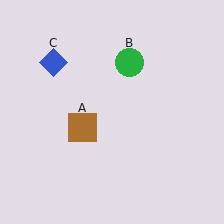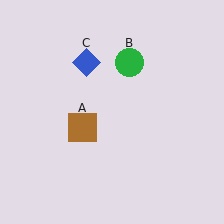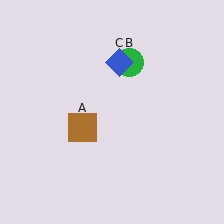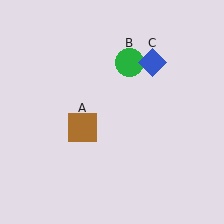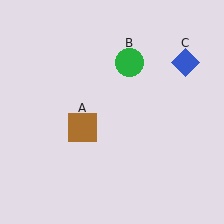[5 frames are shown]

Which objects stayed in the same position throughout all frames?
Brown square (object A) and green circle (object B) remained stationary.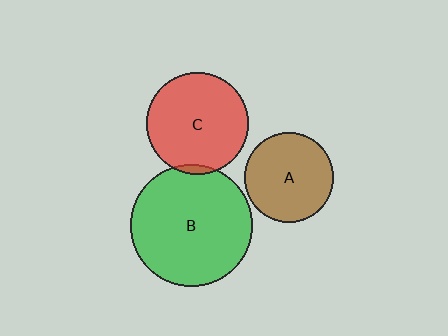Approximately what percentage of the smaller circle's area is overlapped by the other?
Approximately 5%.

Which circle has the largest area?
Circle B (green).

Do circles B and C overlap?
Yes.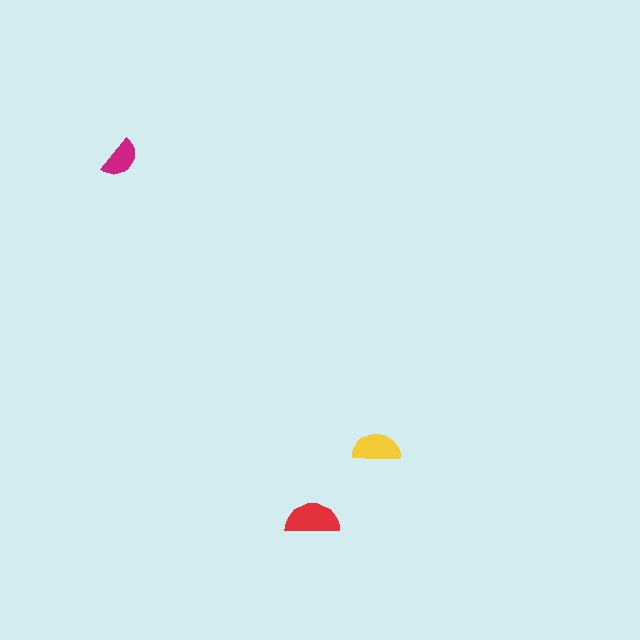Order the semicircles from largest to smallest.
the red one, the yellow one, the magenta one.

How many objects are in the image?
There are 3 objects in the image.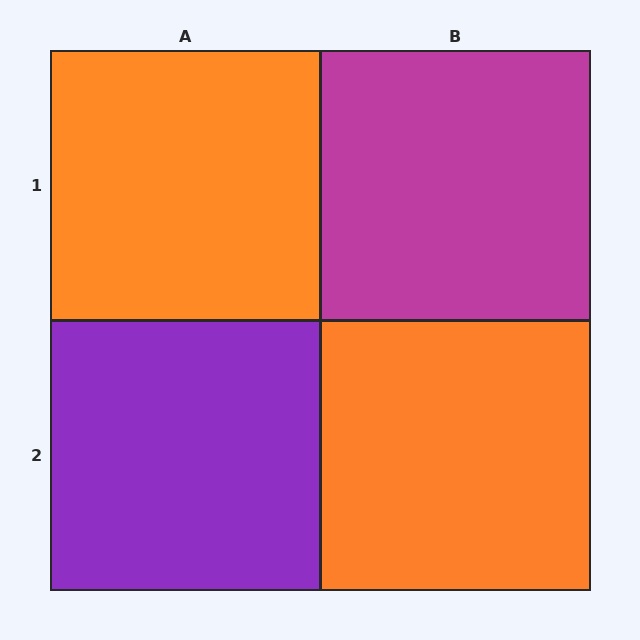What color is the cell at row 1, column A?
Orange.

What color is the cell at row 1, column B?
Magenta.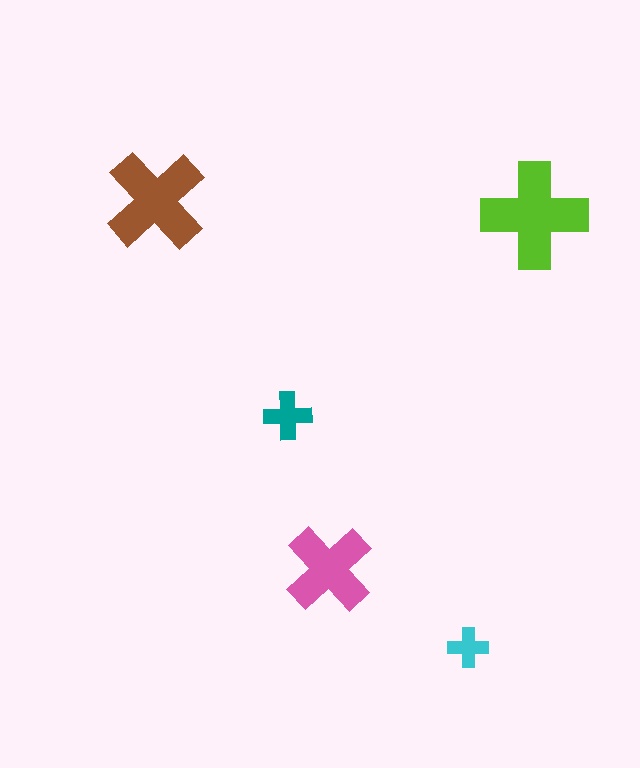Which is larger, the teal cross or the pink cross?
The pink one.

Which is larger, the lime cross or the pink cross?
The lime one.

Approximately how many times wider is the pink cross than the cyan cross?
About 2 times wider.